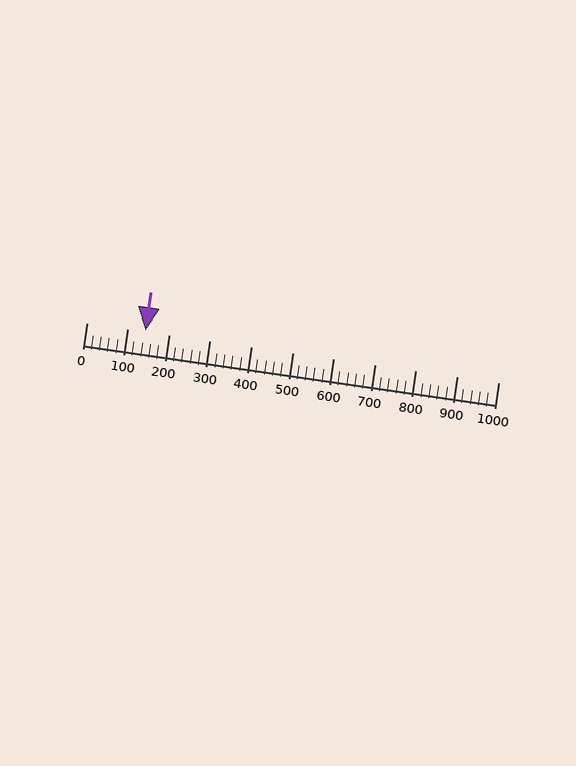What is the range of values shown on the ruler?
The ruler shows values from 0 to 1000.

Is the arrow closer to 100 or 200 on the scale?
The arrow is closer to 100.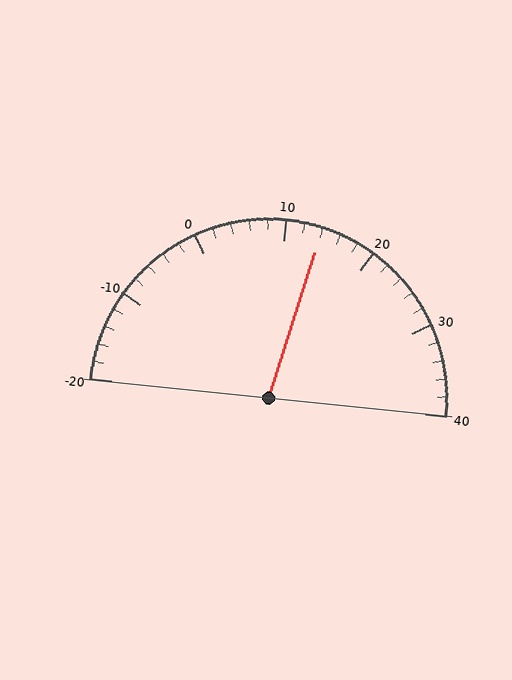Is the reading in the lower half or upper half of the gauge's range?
The reading is in the upper half of the range (-20 to 40).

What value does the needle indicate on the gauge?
The needle indicates approximately 14.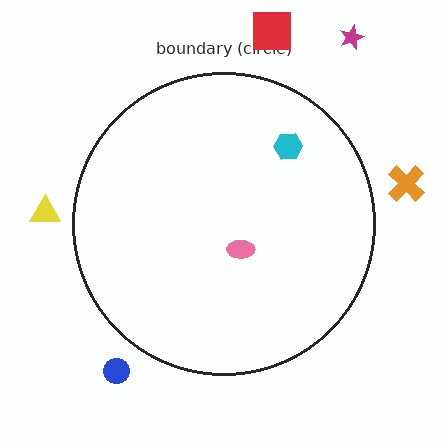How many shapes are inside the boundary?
2 inside, 5 outside.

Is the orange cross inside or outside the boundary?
Outside.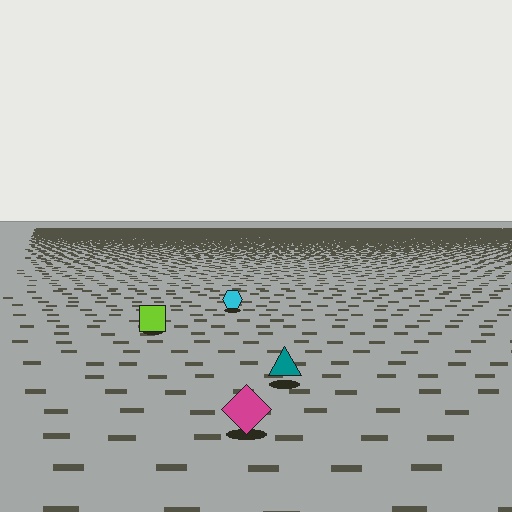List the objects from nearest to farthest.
From nearest to farthest: the magenta diamond, the teal triangle, the lime square, the cyan hexagon.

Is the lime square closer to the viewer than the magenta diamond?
No. The magenta diamond is closer — you can tell from the texture gradient: the ground texture is coarser near it.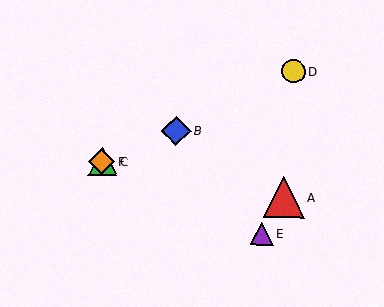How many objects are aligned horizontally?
2 objects (C, F) are aligned horizontally.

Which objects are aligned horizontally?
Objects C, F are aligned horizontally.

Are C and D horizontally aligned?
No, C is at y≈162 and D is at y≈71.